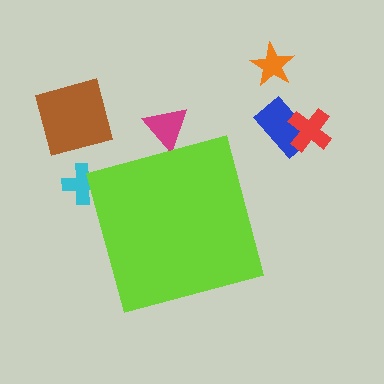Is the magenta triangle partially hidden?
Yes, the magenta triangle is partially hidden behind the lime diamond.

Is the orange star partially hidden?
No, the orange star is fully visible.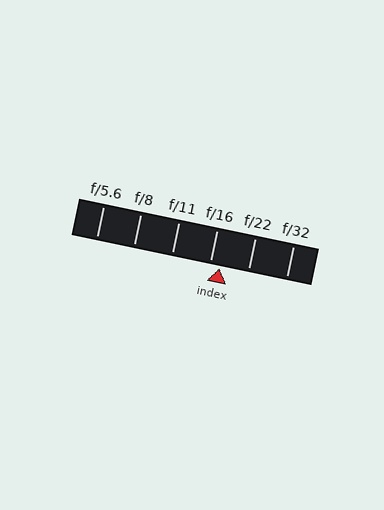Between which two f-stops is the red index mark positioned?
The index mark is between f/16 and f/22.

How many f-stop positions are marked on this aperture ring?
There are 6 f-stop positions marked.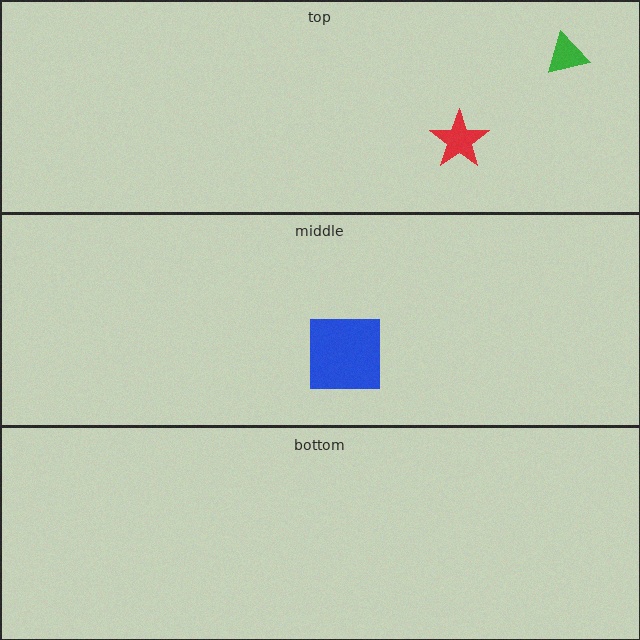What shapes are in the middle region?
The blue square.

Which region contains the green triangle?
The top region.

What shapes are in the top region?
The red star, the green triangle.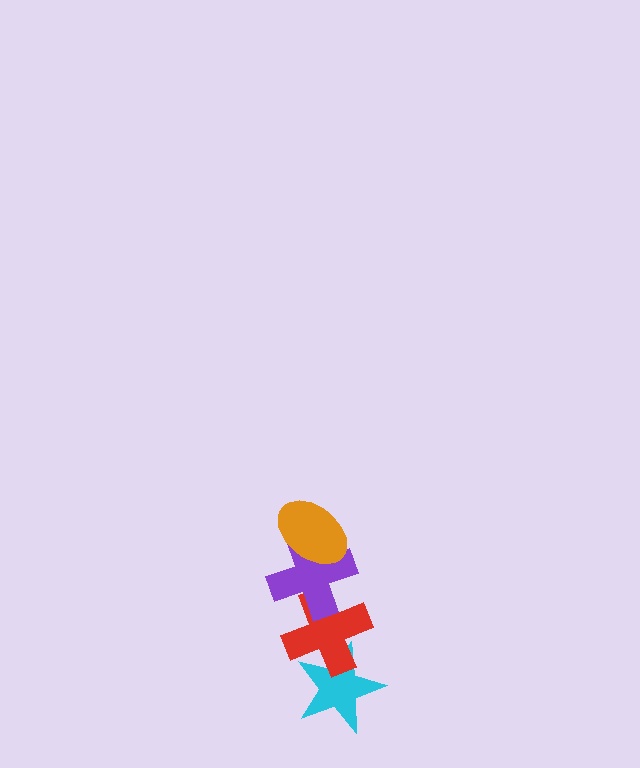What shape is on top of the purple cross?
The orange ellipse is on top of the purple cross.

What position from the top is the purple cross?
The purple cross is 2nd from the top.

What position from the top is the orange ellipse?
The orange ellipse is 1st from the top.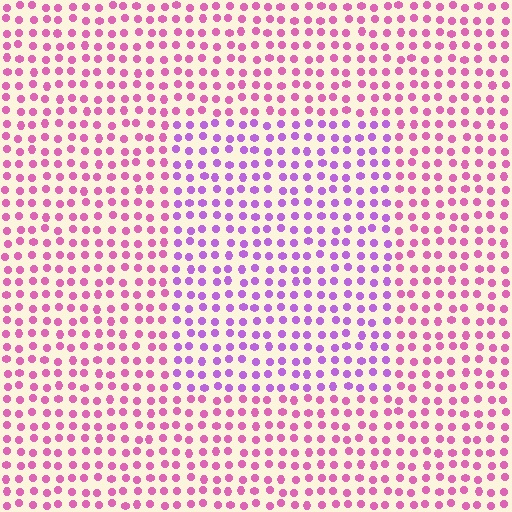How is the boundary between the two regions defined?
The boundary is defined purely by a slight shift in hue (about 36 degrees). Spacing, size, and orientation are identical on both sides.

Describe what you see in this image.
The image is filled with small pink elements in a uniform arrangement. A rectangle-shaped region is visible where the elements are tinted to a slightly different hue, forming a subtle color boundary.